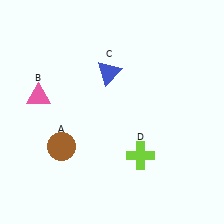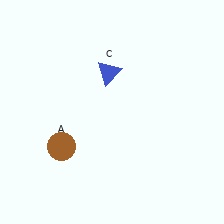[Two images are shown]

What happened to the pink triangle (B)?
The pink triangle (B) was removed in Image 2. It was in the top-left area of Image 1.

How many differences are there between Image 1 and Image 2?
There are 2 differences between the two images.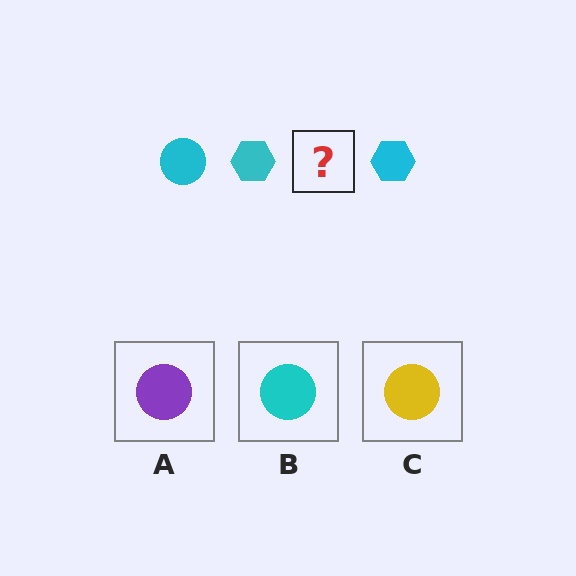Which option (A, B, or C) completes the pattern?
B.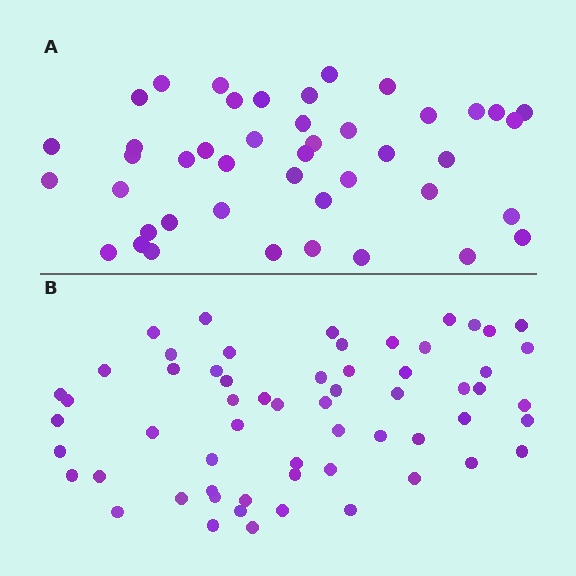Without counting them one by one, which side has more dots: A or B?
Region B (the bottom region) has more dots.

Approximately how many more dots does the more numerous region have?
Region B has approximately 15 more dots than region A.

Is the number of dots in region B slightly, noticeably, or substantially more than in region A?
Region B has noticeably more, but not dramatically so. The ratio is roughly 1.4 to 1.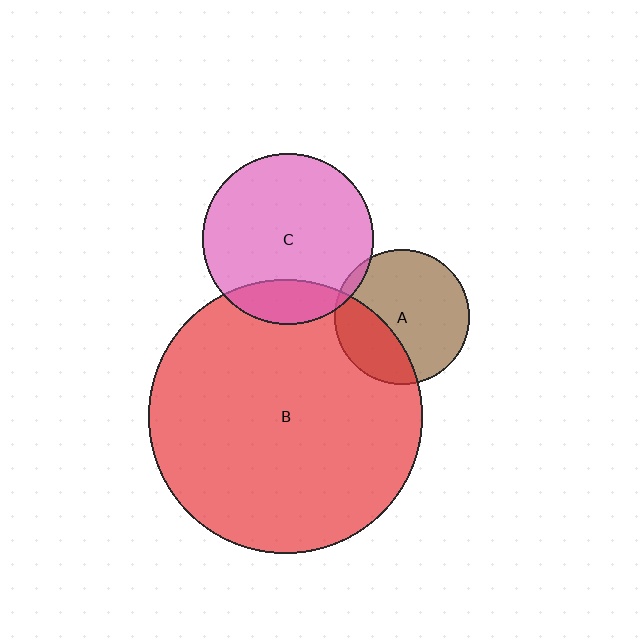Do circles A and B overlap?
Yes.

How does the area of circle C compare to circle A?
Approximately 1.6 times.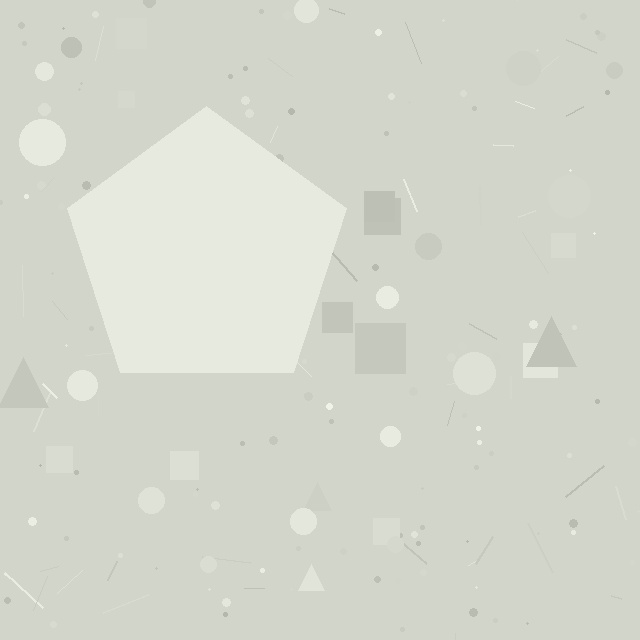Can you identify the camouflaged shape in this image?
The camouflaged shape is a pentagon.